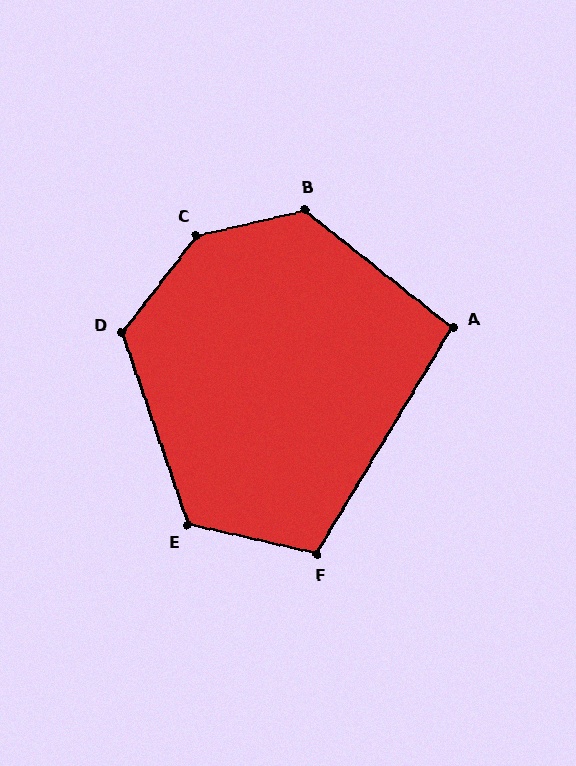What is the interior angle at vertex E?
Approximately 122 degrees (obtuse).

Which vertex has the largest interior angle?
C, at approximately 141 degrees.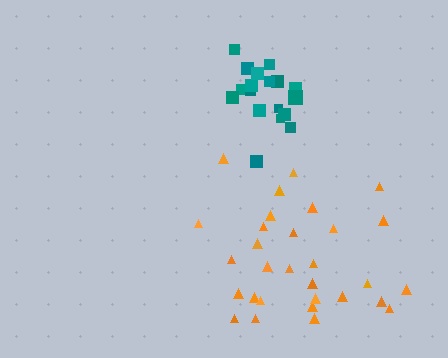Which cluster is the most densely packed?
Teal.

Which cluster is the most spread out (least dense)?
Orange.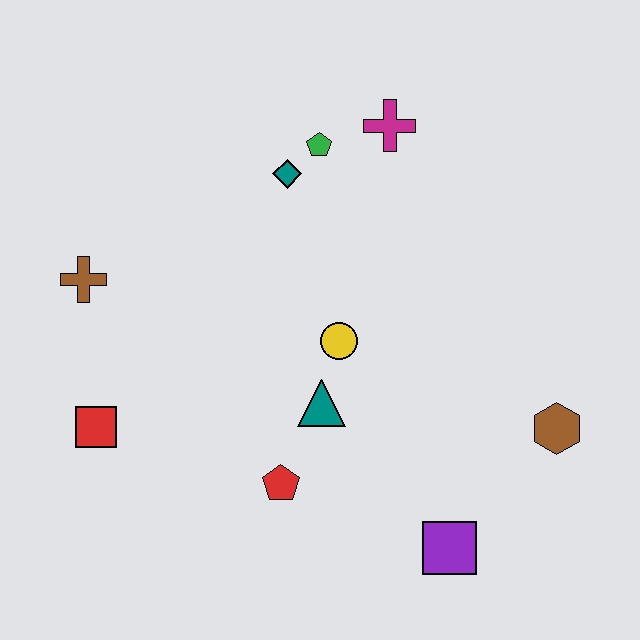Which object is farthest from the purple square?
The brown cross is farthest from the purple square.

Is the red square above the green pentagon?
No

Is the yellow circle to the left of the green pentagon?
No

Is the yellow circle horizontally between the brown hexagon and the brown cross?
Yes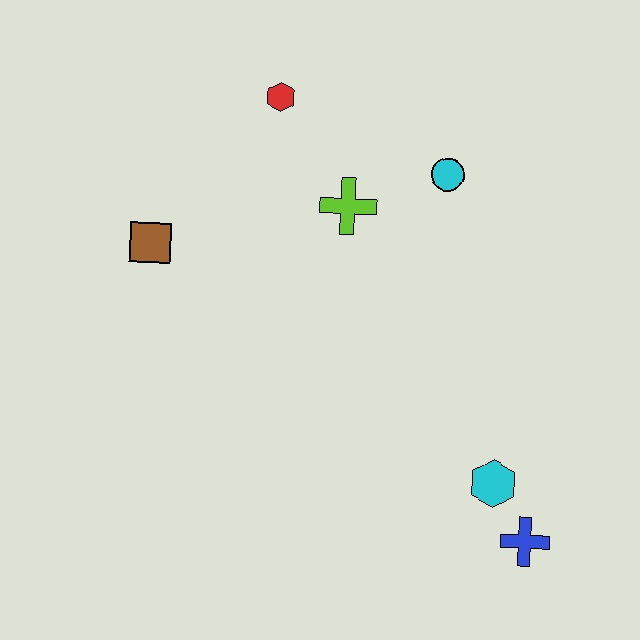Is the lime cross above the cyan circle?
No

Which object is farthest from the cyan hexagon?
The red hexagon is farthest from the cyan hexagon.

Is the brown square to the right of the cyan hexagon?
No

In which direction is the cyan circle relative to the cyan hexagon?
The cyan circle is above the cyan hexagon.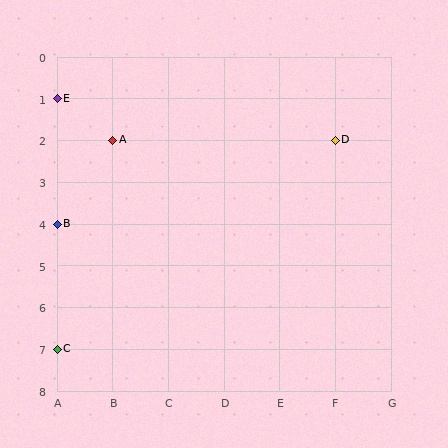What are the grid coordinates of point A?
Point A is at grid coordinates (B, 2).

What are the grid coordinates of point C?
Point C is at grid coordinates (A, 7).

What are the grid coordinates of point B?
Point B is at grid coordinates (A, 4).